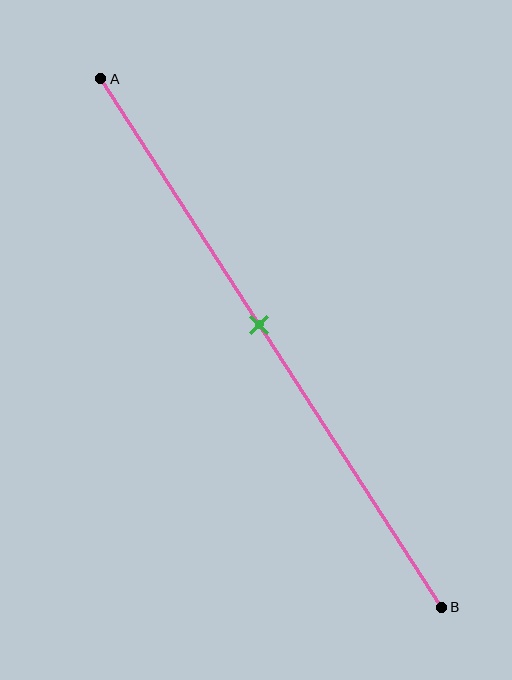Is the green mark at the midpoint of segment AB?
No, the mark is at about 45% from A, not at the 50% midpoint.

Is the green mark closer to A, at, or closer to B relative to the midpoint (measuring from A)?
The green mark is closer to point A than the midpoint of segment AB.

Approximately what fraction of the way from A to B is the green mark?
The green mark is approximately 45% of the way from A to B.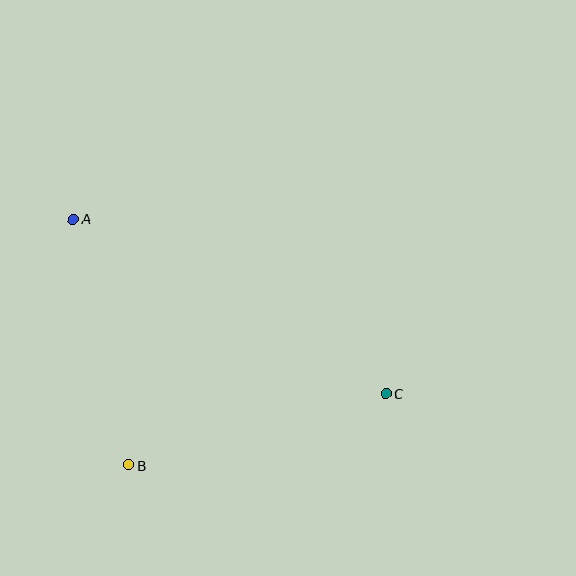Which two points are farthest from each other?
Points A and C are farthest from each other.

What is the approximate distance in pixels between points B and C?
The distance between B and C is approximately 267 pixels.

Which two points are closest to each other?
Points A and B are closest to each other.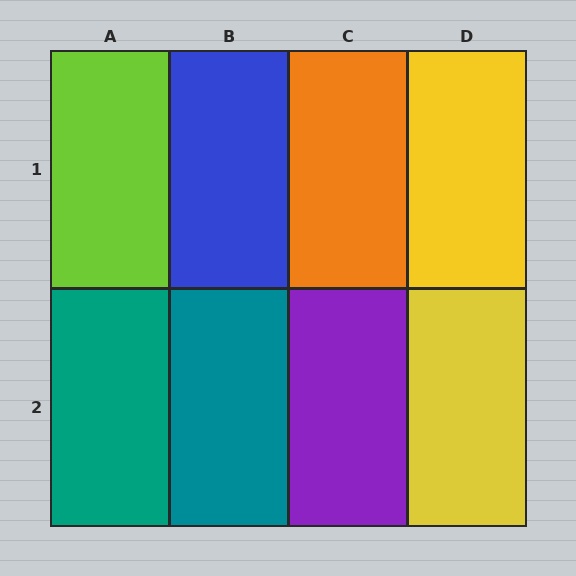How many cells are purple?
1 cell is purple.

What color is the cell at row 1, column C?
Orange.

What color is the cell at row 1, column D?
Yellow.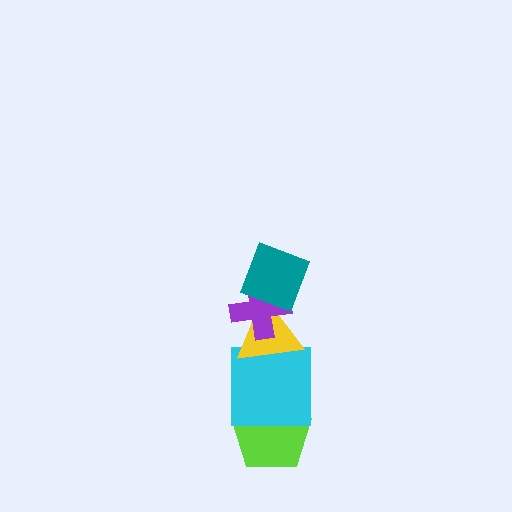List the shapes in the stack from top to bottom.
From top to bottom: the teal square, the purple cross, the yellow triangle, the cyan square, the lime pentagon.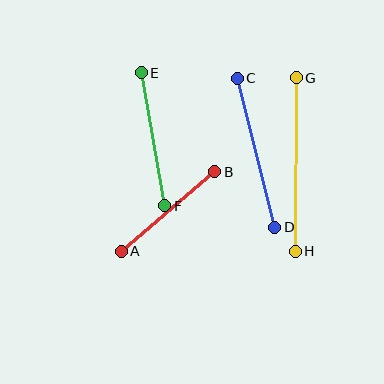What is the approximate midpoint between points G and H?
The midpoint is at approximately (296, 164) pixels.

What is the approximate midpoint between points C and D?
The midpoint is at approximately (256, 153) pixels.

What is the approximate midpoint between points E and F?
The midpoint is at approximately (153, 139) pixels.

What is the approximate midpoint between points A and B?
The midpoint is at approximately (168, 212) pixels.